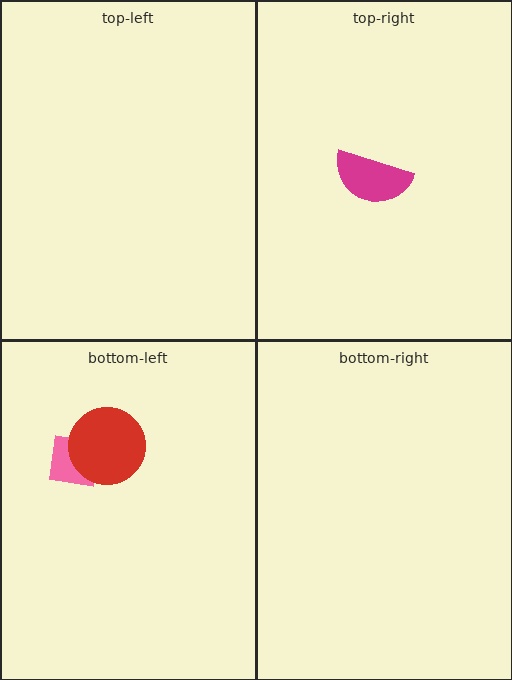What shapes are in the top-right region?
The magenta semicircle.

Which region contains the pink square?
The bottom-left region.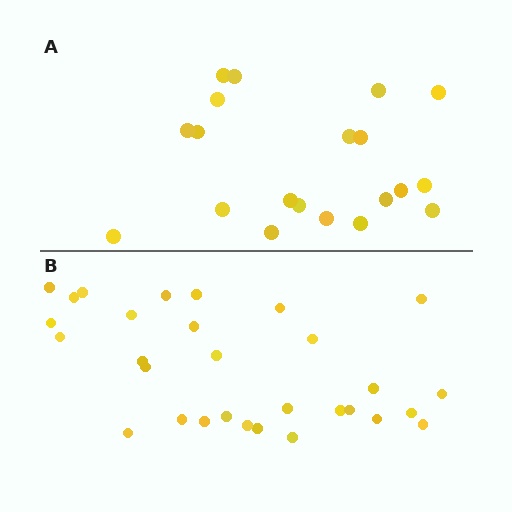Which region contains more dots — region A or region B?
Region B (the bottom region) has more dots.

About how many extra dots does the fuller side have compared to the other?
Region B has roughly 10 or so more dots than region A.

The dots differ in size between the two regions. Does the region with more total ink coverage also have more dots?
No. Region A has more total ink coverage because its dots are larger, but region B actually contains more individual dots. Total area can be misleading — the number of items is what matters here.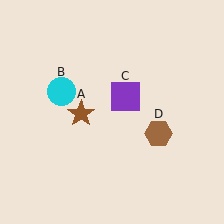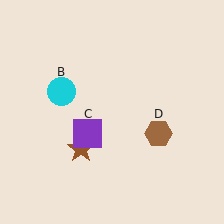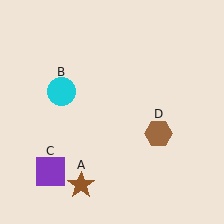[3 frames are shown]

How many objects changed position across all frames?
2 objects changed position: brown star (object A), purple square (object C).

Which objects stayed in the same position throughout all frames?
Cyan circle (object B) and brown hexagon (object D) remained stationary.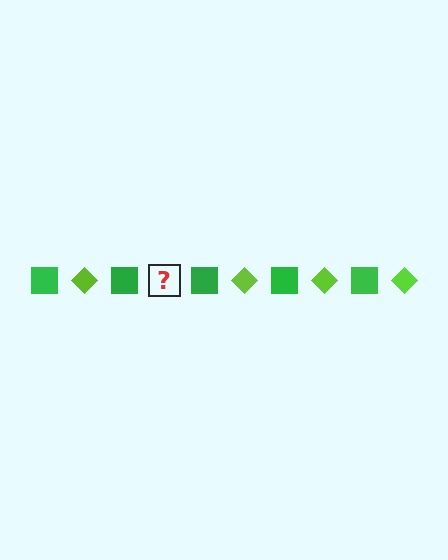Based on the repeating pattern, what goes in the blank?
The blank should be a lime diamond.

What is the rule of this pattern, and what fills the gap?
The rule is that the pattern alternates between green square and lime diamond. The gap should be filled with a lime diamond.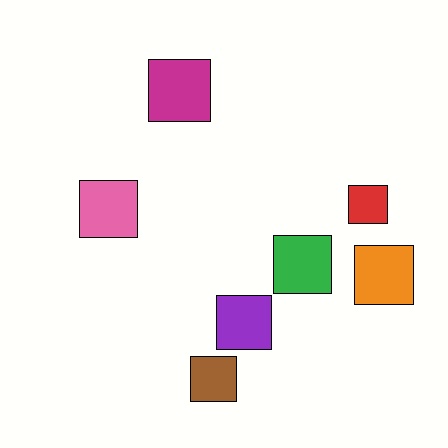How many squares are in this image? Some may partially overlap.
There are 7 squares.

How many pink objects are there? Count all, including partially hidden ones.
There is 1 pink object.